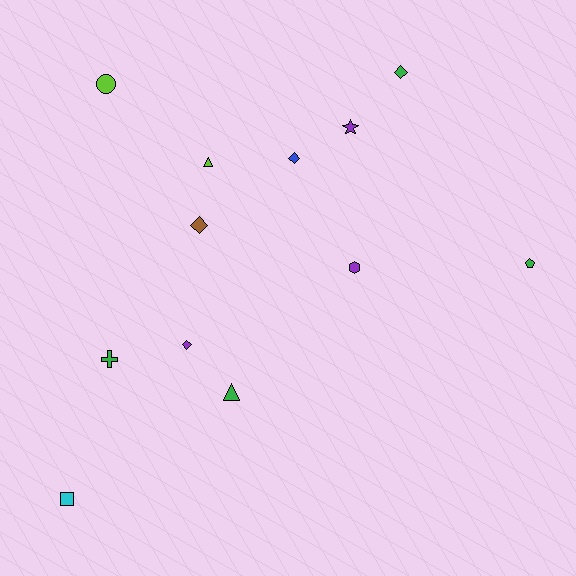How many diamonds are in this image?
There are 4 diamonds.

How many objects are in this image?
There are 12 objects.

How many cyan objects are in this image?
There is 1 cyan object.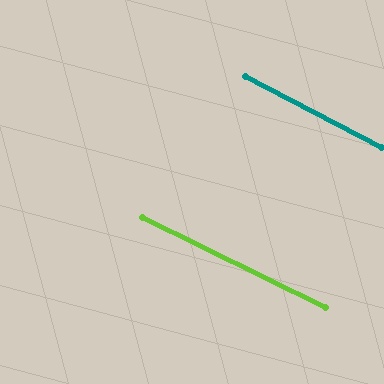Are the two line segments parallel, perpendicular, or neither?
Parallel — their directions differ by only 1.5°.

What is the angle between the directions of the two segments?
Approximately 1 degree.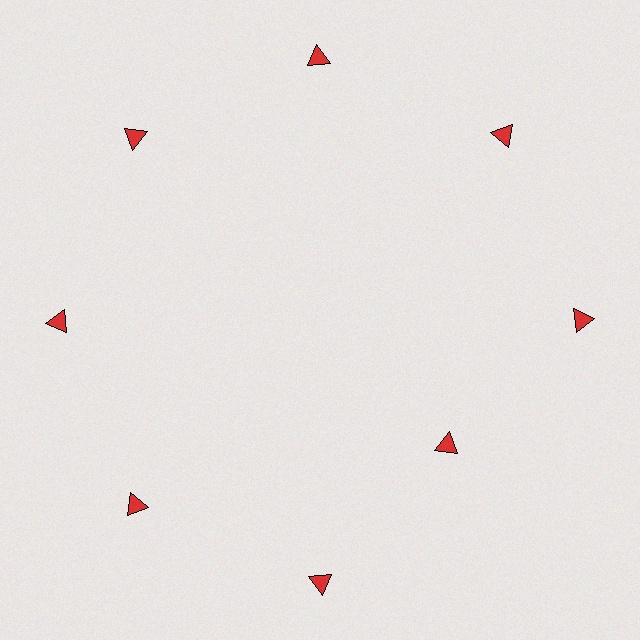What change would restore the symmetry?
The symmetry would be restored by moving it outward, back onto the ring so that all 8 triangles sit at equal angles and equal distance from the center.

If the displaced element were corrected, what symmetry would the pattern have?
It would have 8-fold rotational symmetry — the pattern would map onto itself every 45 degrees.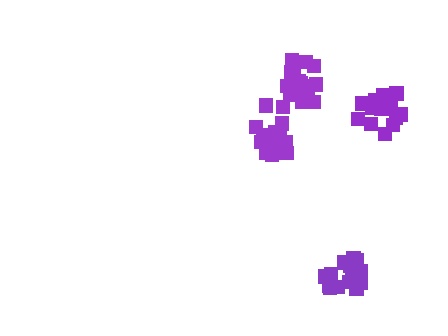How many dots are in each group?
Group 1: 16 dots, Group 2: 17 dots, Group 3: 20 dots, Group 4: 20 dots (73 total).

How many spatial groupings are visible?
There are 4 spatial groupings.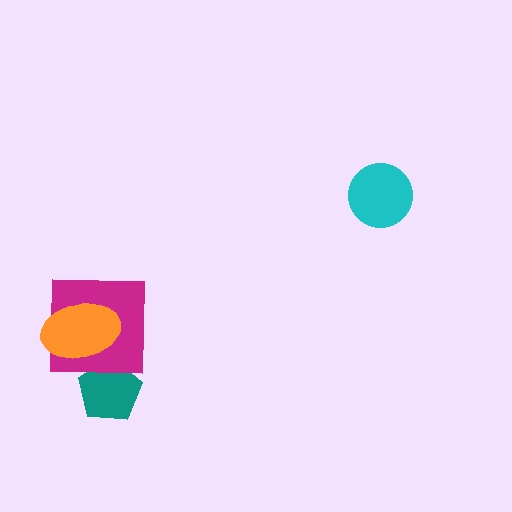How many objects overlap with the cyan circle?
0 objects overlap with the cyan circle.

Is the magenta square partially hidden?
Yes, it is partially covered by another shape.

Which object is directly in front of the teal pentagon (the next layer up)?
The magenta square is directly in front of the teal pentagon.